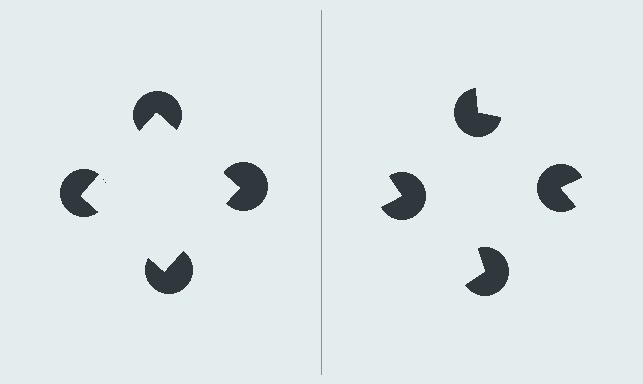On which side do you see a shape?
An illusory square appears on the left side. On the right side the wedge cuts are rotated, so no coherent shape forms.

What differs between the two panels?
The pac-man discs are positioned identically on both sides; only the wedge orientations differ. On the left they align to a square; on the right they are misaligned.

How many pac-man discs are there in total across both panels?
8 — 4 on each side.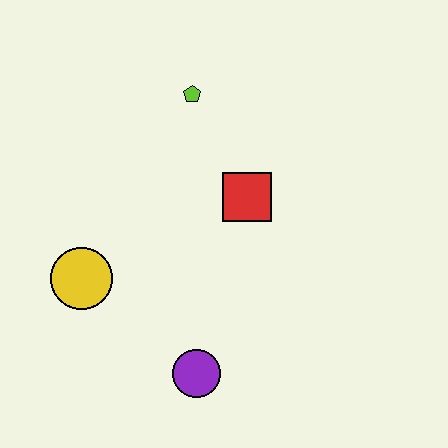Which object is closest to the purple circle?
The yellow circle is closest to the purple circle.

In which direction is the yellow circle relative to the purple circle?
The yellow circle is to the left of the purple circle.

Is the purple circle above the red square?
No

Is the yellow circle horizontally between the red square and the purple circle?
No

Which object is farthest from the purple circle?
The lime pentagon is farthest from the purple circle.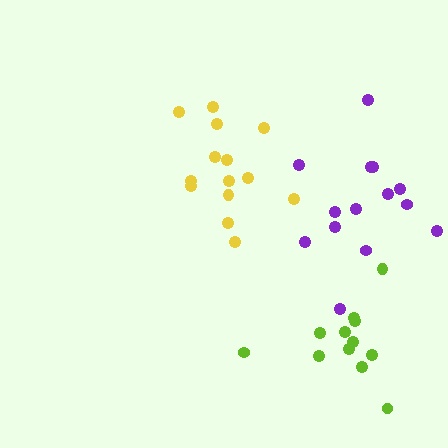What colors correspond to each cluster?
The clusters are colored: yellow, lime, purple.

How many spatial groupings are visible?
There are 3 spatial groupings.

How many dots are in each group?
Group 1: 14 dots, Group 2: 12 dots, Group 3: 14 dots (40 total).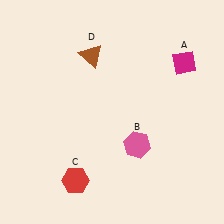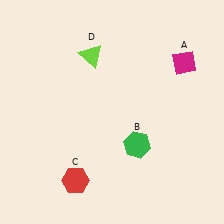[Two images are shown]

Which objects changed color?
B changed from pink to green. D changed from brown to lime.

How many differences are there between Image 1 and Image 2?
There are 2 differences between the two images.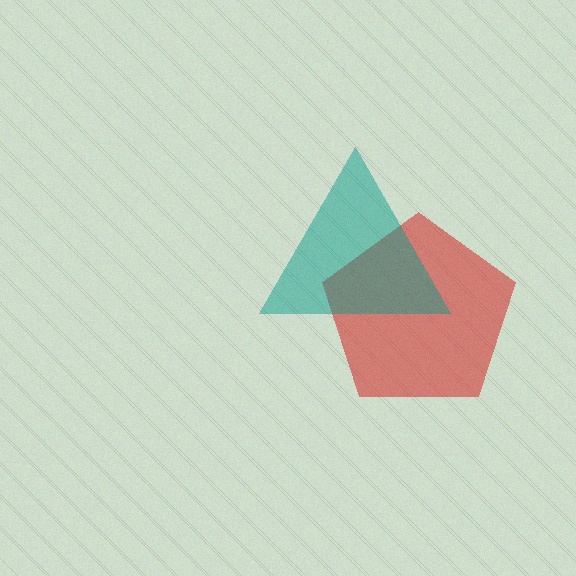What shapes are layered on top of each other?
The layered shapes are: a red pentagon, a teal triangle.